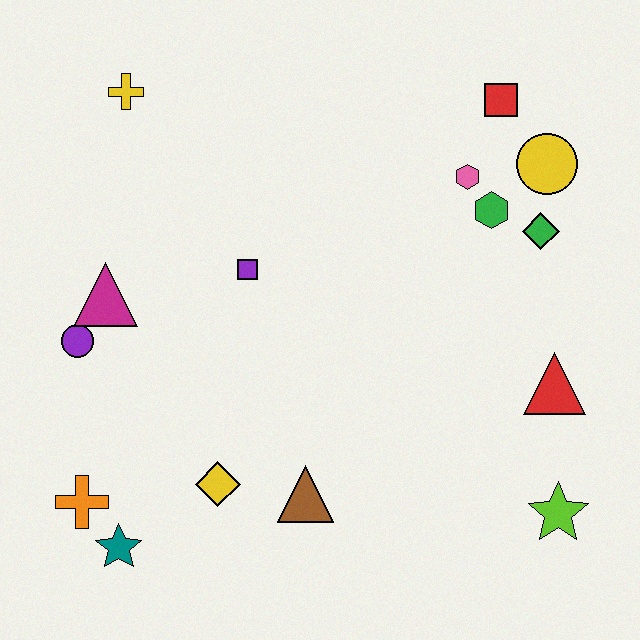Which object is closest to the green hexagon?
The pink hexagon is closest to the green hexagon.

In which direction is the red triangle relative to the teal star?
The red triangle is to the right of the teal star.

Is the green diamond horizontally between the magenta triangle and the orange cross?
No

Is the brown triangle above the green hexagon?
No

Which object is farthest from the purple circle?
The lime star is farthest from the purple circle.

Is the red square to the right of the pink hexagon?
Yes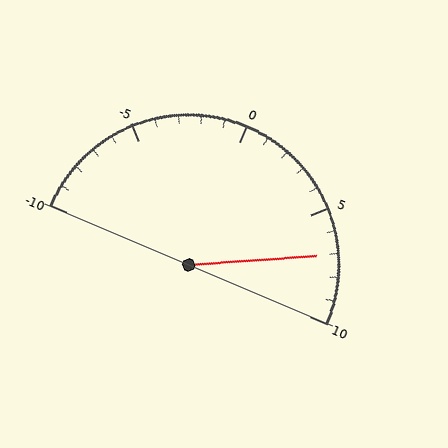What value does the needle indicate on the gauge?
The needle indicates approximately 7.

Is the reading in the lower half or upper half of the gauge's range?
The reading is in the upper half of the range (-10 to 10).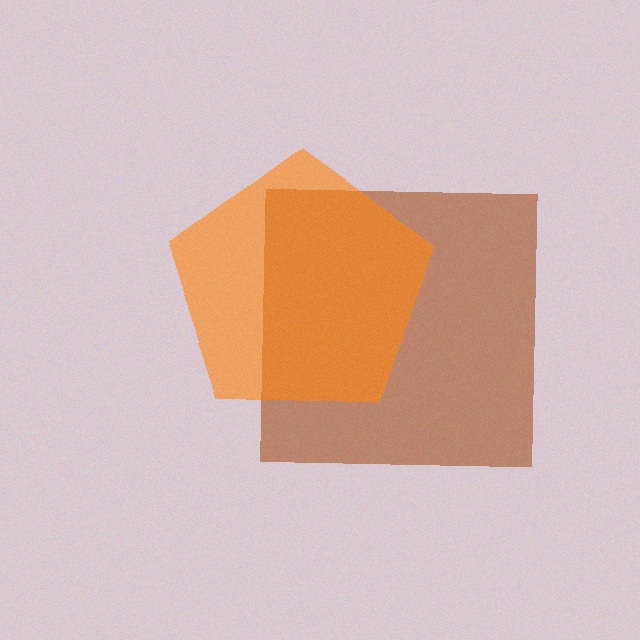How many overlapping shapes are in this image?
There are 2 overlapping shapes in the image.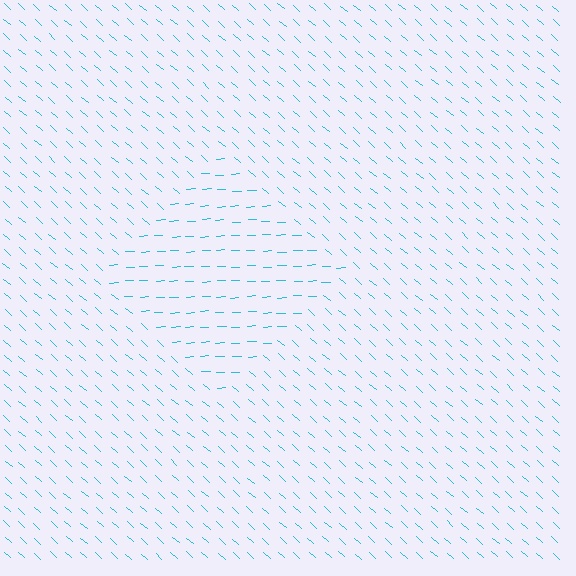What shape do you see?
I see a diamond.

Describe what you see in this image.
The image is filled with small cyan line segments. A diamond region in the image has lines oriented differently from the surrounding lines, creating a visible texture boundary.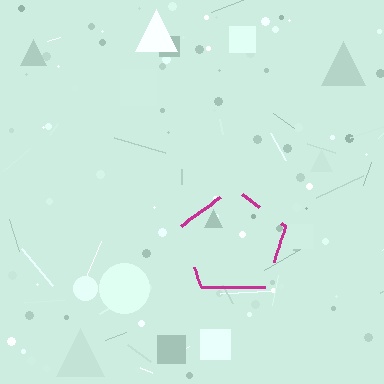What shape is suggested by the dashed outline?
The dashed outline suggests a pentagon.